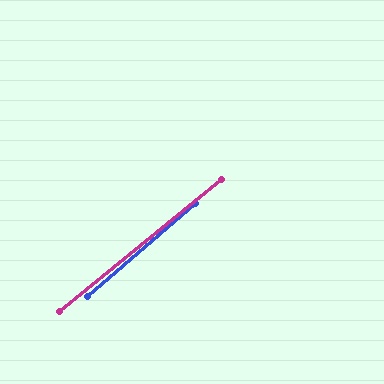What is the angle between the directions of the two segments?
Approximately 1 degree.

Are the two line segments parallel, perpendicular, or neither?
Parallel — their directions differ by only 1.2°.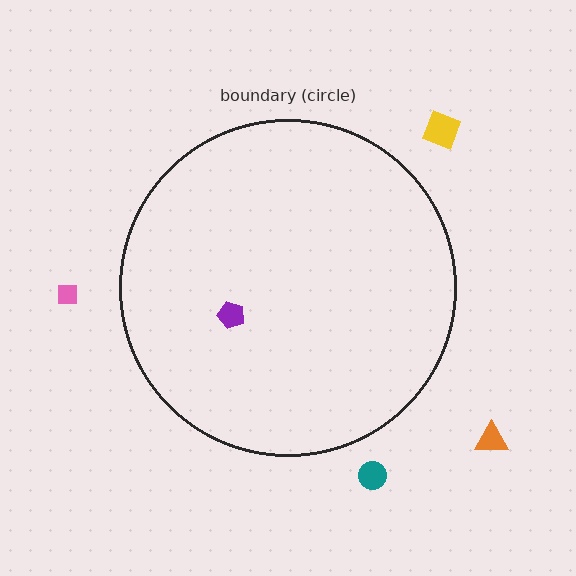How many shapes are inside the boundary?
1 inside, 4 outside.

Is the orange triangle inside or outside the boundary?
Outside.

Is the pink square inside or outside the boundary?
Outside.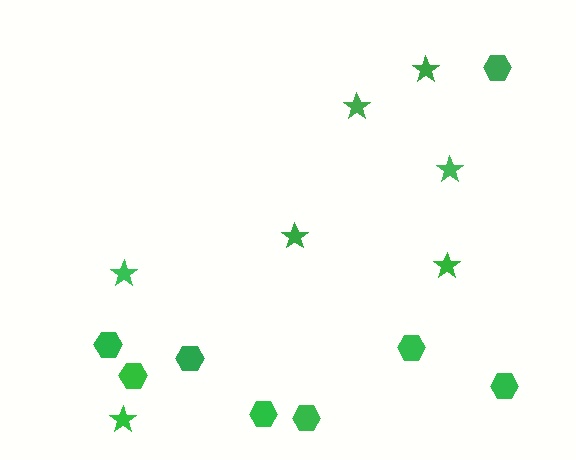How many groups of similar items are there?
There are 2 groups: one group of hexagons (8) and one group of stars (7).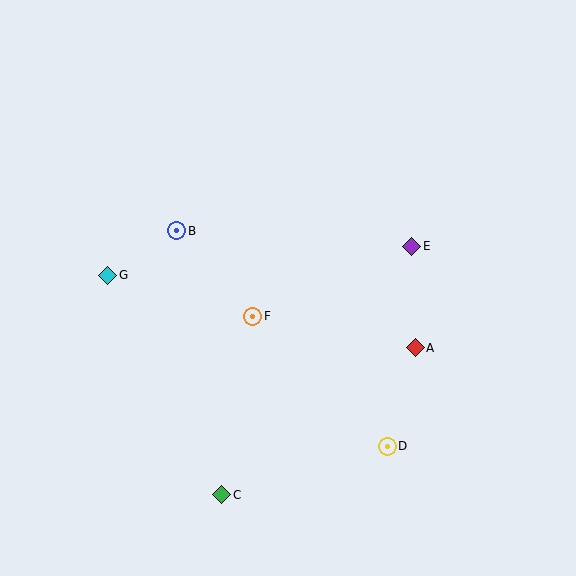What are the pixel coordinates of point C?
Point C is at (222, 495).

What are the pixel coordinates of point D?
Point D is at (387, 446).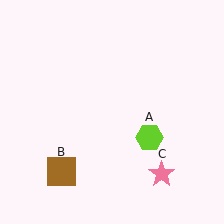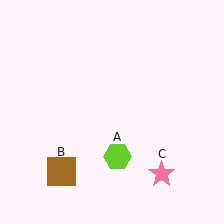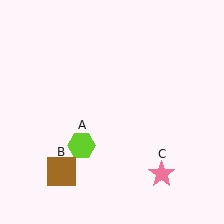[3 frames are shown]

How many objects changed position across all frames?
1 object changed position: lime hexagon (object A).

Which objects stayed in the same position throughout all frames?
Brown square (object B) and pink star (object C) remained stationary.